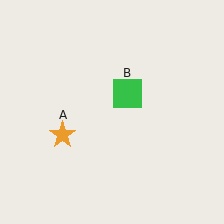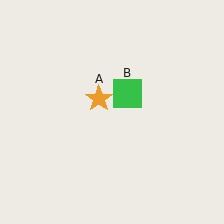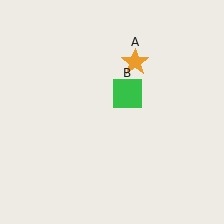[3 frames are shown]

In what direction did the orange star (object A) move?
The orange star (object A) moved up and to the right.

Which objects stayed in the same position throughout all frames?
Green square (object B) remained stationary.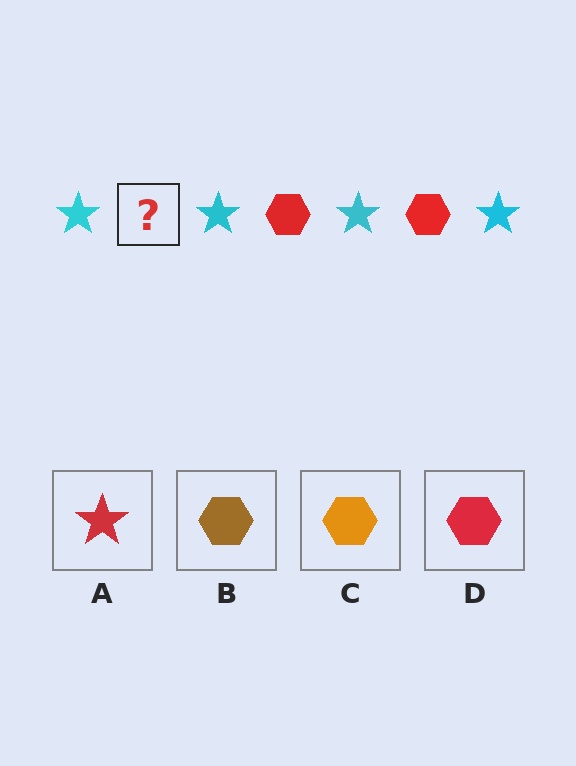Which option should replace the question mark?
Option D.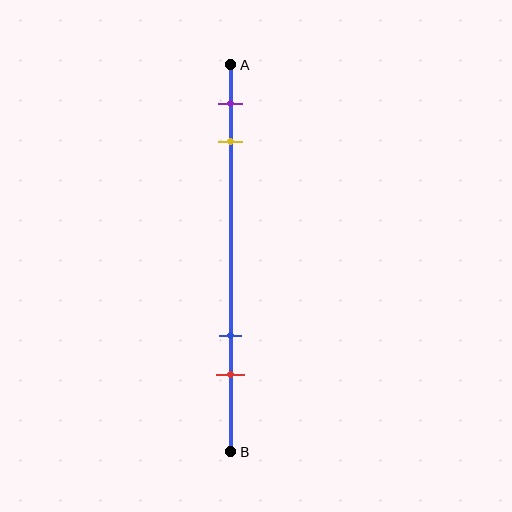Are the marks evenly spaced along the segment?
No, the marks are not evenly spaced.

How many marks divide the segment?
There are 4 marks dividing the segment.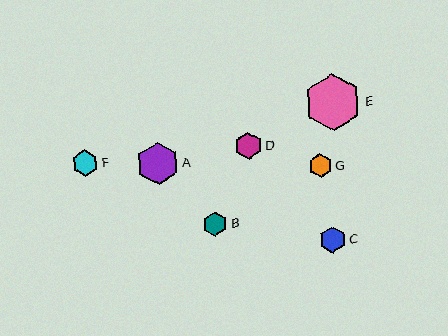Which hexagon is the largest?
Hexagon E is the largest with a size of approximately 57 pixels.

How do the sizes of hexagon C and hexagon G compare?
Hexagon C and hexagon G are approximately the same size.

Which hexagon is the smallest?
Hexagon G is the smallest with a size of approximately 24 pixels.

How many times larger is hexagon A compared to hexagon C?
Hexagon A is approximately 1.6 times the size of hexagon C.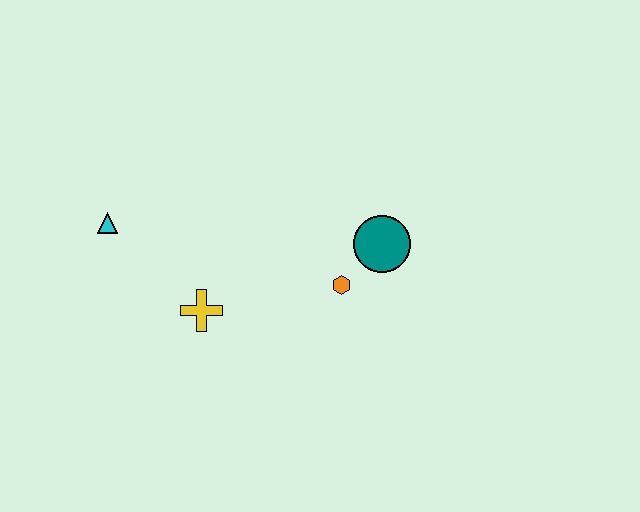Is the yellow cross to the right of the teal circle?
No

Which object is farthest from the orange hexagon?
The cyan triangle is farthest from the orange hexagon.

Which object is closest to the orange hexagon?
The teal circle is closest to the orange hexagon.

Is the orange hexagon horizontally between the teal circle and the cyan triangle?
Yes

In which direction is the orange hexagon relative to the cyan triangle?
The orange hexagon is to the right of the cyan triangle.